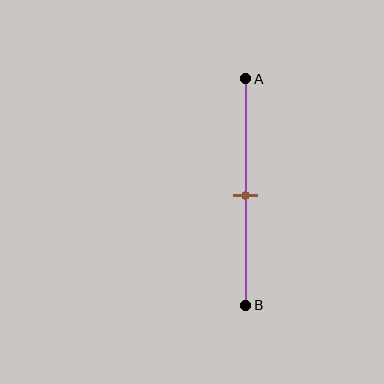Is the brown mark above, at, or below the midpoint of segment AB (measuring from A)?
The brown mark is approximately at the midpoint of segment AB.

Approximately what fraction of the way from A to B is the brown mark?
The brown mark is approximately 50% of the way from A to B.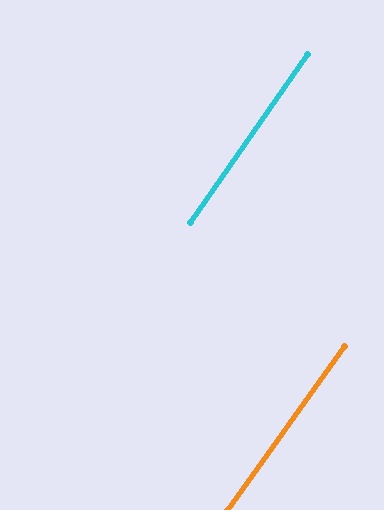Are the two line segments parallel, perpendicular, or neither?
Parallel — their directions differ by only 0.7°.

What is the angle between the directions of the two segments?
Approximately 1 degree.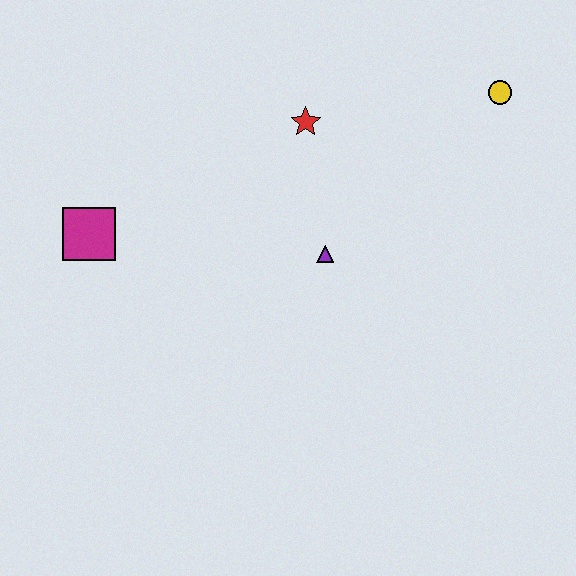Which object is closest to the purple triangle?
The red star is closest to the purple triangle.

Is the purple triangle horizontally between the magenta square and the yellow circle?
Yes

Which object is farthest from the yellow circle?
The magenta square is farthest from the yellow circle.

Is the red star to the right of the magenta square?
Yes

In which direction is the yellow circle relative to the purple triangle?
The yellow circle is to the right of the purple triangle.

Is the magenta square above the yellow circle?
No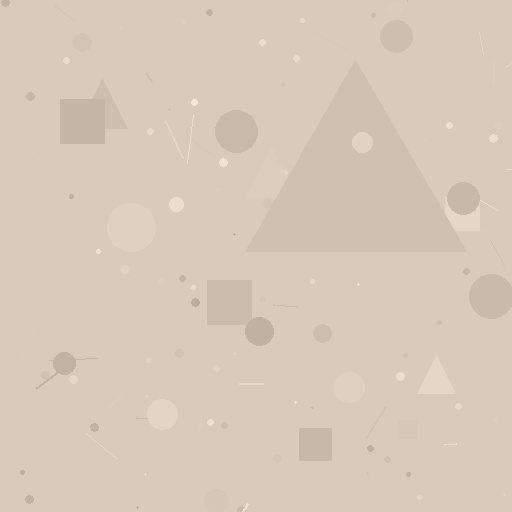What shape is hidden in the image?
A triangle is hidden in the image.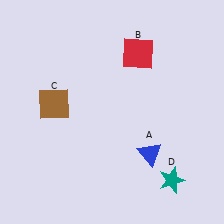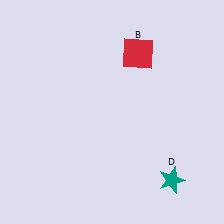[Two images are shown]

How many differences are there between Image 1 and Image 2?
There are 2 differences between the two images.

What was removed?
The brown square (C), the blue triangle (A) were removed in Image 2.